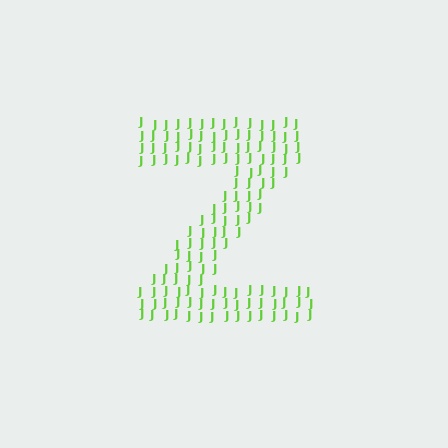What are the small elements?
The small elements are letter J's.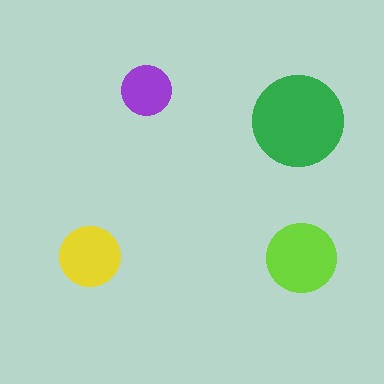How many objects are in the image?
There are 4 objects in the image.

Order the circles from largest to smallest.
the green one, the lime one, the yellow one, the purple one.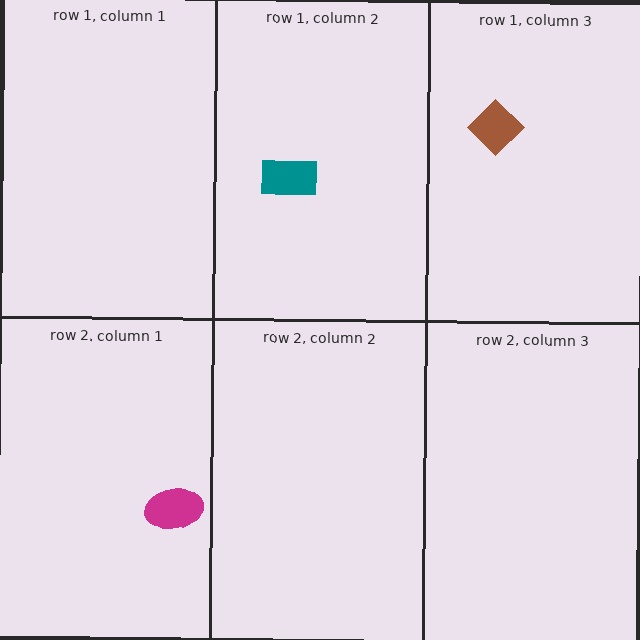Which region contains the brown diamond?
The row 1, column 3 region.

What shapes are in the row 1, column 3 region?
The brown diamond.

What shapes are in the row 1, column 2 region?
The teal rectangle.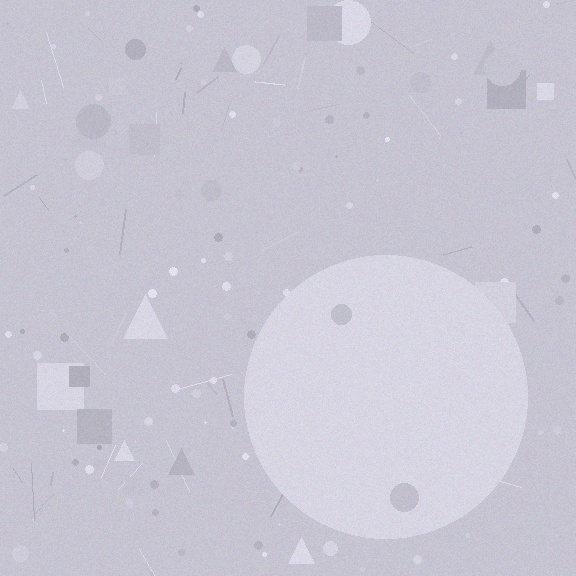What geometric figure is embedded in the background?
A circle is embedded in the background.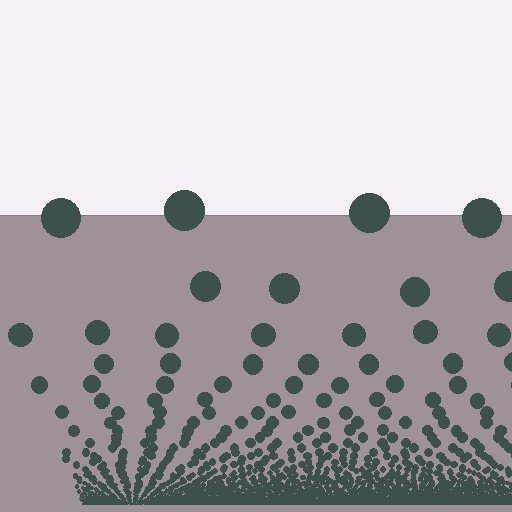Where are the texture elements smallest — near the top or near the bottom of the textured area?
Near the bottom.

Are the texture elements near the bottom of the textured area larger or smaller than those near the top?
Smaller. The gradient is inverted — elements near the bottom are smaller and denser.